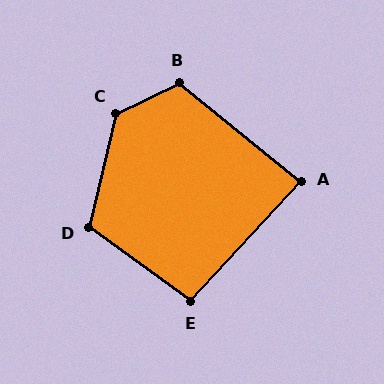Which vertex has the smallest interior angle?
A, at approximately 87 degrees.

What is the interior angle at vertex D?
Approximately 112 degrees (obtuse).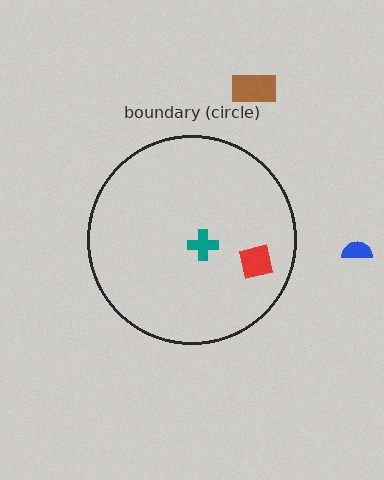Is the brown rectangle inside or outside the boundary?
Outside.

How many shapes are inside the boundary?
2 inside, 2 outside.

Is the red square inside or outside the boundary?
Inside.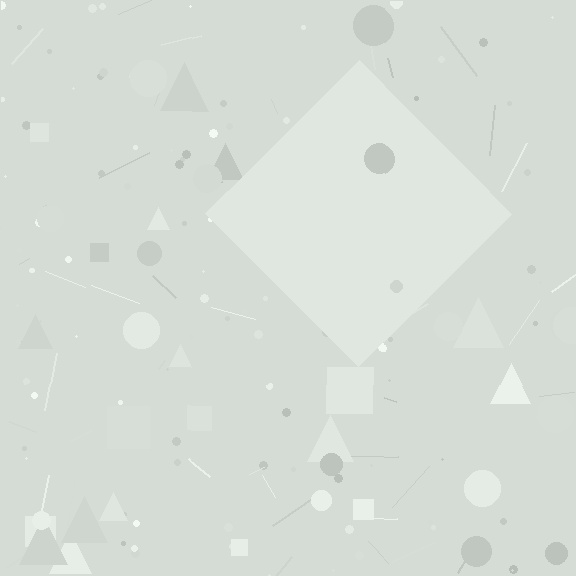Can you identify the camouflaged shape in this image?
The camouflaged shape is a diamond.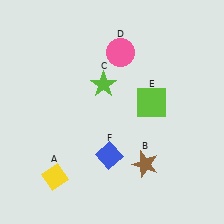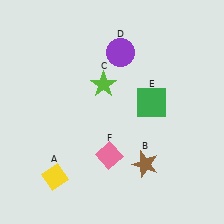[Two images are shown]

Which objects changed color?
D changed from pink to purple. E changed from lime to green. F changed from blue to pink.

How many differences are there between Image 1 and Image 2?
There are 3 differences between the two images.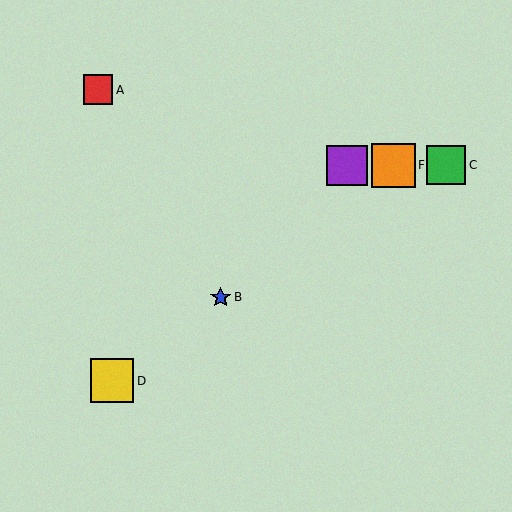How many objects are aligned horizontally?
3 objects (C, E, F) are aligned horizontally.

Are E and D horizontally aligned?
No, E is at y≈165 and D is at y≈381.